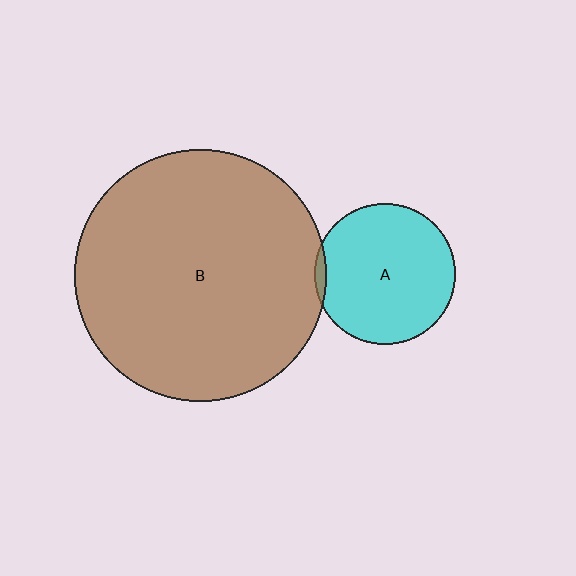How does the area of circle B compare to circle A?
Approximately 3.2 times.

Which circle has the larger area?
Circle B (brown).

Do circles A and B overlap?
Yes.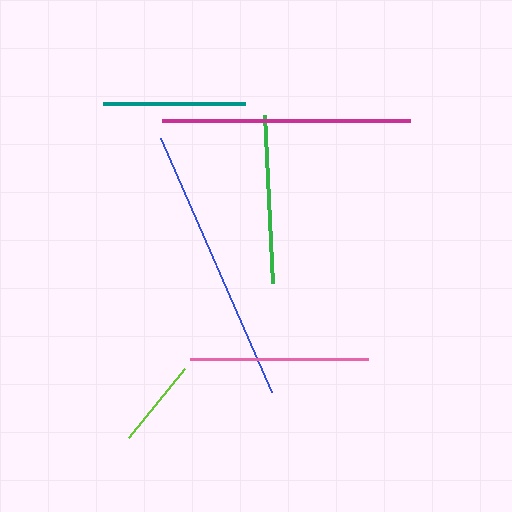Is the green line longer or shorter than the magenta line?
The magenta line is longer than the green line.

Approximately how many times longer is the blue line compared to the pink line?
The blue line is approximately 1.6 times the length of the pink line.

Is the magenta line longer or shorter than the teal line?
The magenta line is longer than the teal line.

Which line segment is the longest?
The blue line is the longest at approximately 277 pixels.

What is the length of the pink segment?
The pink segment is approximately 178 pixels long.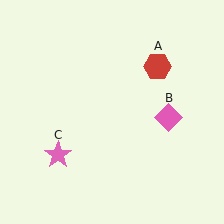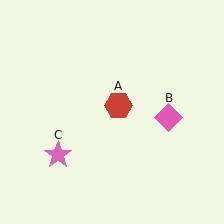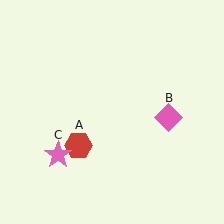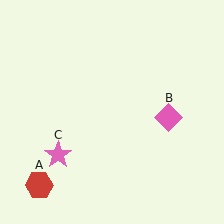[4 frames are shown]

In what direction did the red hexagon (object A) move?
The red hexagon (object A) moved down and to the left.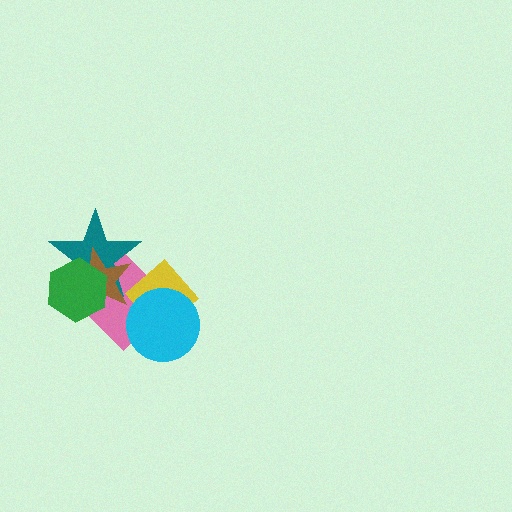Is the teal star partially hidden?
Yes, it is partially covered by another shape.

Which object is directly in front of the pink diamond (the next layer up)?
The yellow diamond is directly in front of the pink diamond.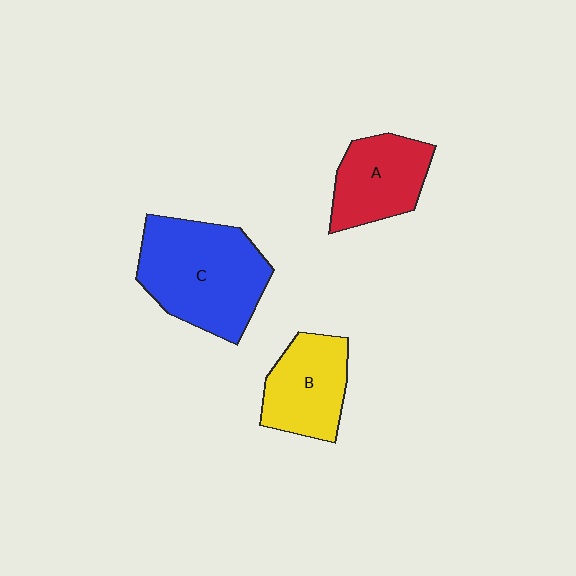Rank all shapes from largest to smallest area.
From largest to smallest: C (blue), B (yellow), A (red).